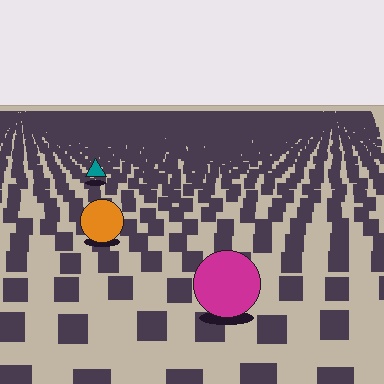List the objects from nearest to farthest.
From nearest to farthest: the magenta circle, the orange circle, the teal triangle.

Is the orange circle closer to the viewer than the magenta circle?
No. The magenta circle is closer — you can tell from the texture gradient: the ground texture is coarser near it.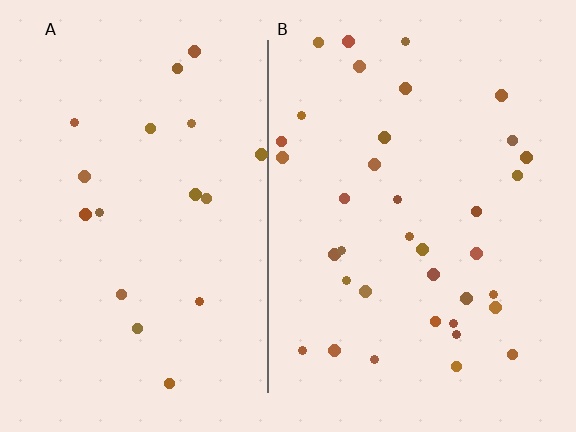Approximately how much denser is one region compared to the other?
Approximately 2.0× — region B over region A.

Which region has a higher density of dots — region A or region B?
B (the right).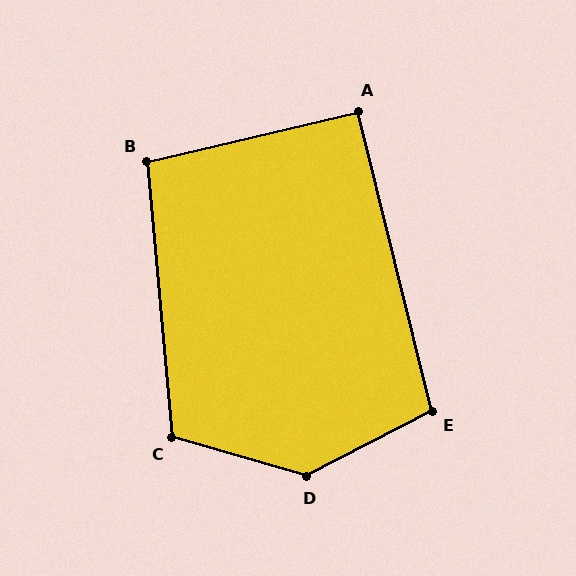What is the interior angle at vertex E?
Approximately 104 degrees (obtuse).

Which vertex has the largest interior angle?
D, at approximately 136 degrees.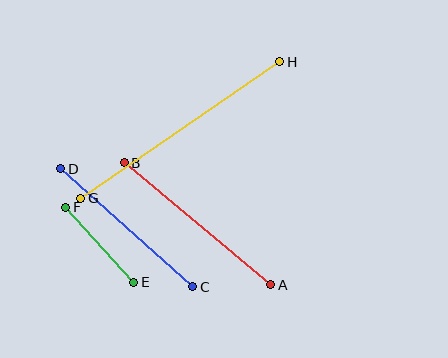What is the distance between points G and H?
The distance is approximately 241 pixels.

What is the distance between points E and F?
The distance is approximately 101 pixels.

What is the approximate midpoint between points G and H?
The midpoint is at approximately (180, 130) pixels.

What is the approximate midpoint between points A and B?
The midpoint is at approximately (197, 224) pixels.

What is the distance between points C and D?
The distance is approximately 177 pixels.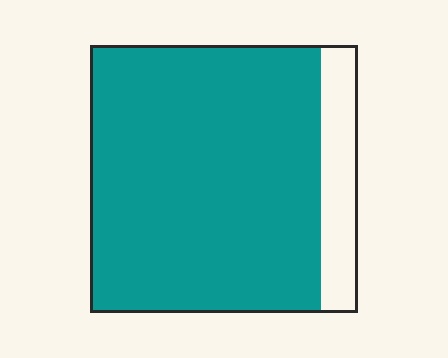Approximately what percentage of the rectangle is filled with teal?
Approximately 85%.